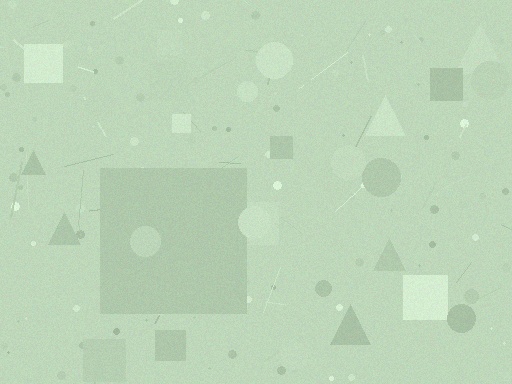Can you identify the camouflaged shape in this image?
The camouflaged shape is a square.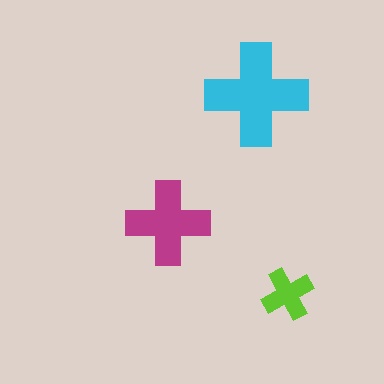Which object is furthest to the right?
The lime cross is rightmost.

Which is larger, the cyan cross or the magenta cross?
The cyan one.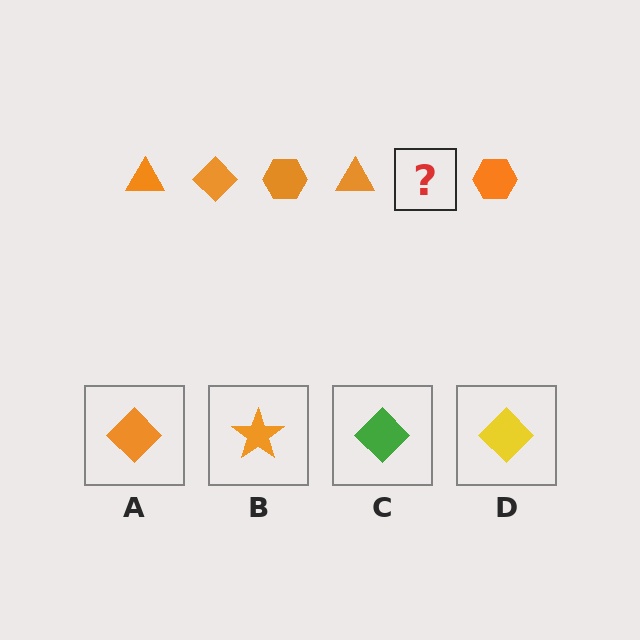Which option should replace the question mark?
Option A.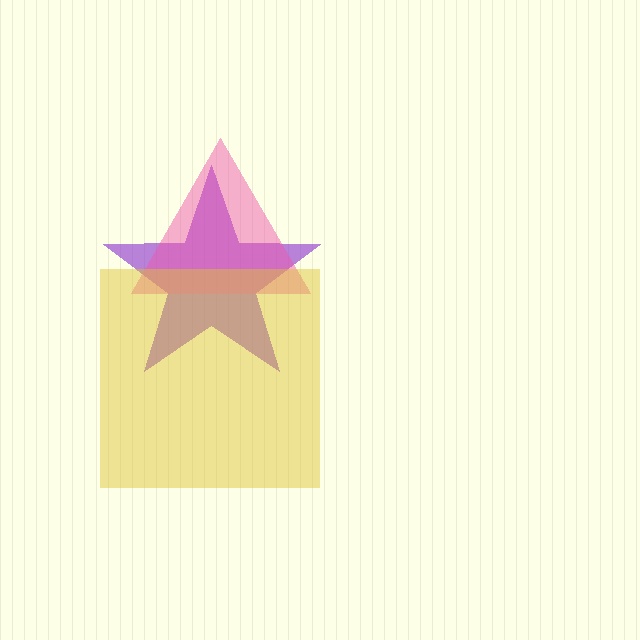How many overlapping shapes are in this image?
There are 3 overlapping shapes in the image.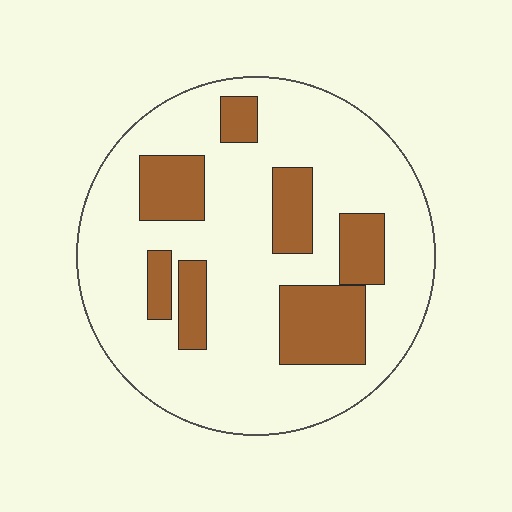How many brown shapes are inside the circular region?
7.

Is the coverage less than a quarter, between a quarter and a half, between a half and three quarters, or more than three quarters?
Less than a quarter.